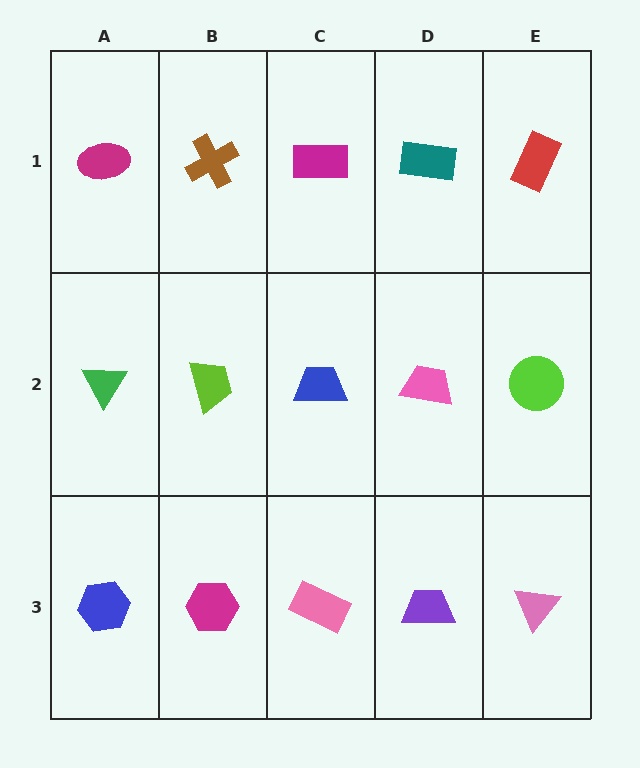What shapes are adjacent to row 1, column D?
A pink trapezoid (row 2, column D), a magenta rectangle (row 1, column C), a red rectangle (row 1, column E).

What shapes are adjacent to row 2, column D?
A teal rectangle (row 1, column D), a purple trapezoid (row 3, column D), a blue trapezoid (row 2, column C), a lime circle (row 2, column E).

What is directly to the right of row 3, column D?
A pink triangle.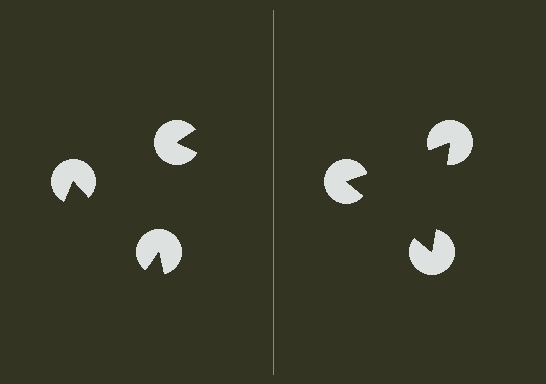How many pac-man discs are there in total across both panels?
6 — 3 on each side.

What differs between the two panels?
The pac-man discs are positioned identically on both sides; only the wedge orientations differ. On the right they align to a triangle; on the left they are misaligned.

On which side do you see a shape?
An illusory triangle appears on the right side. On the left side the wedge cuts are rotated, so no coherent shape forms.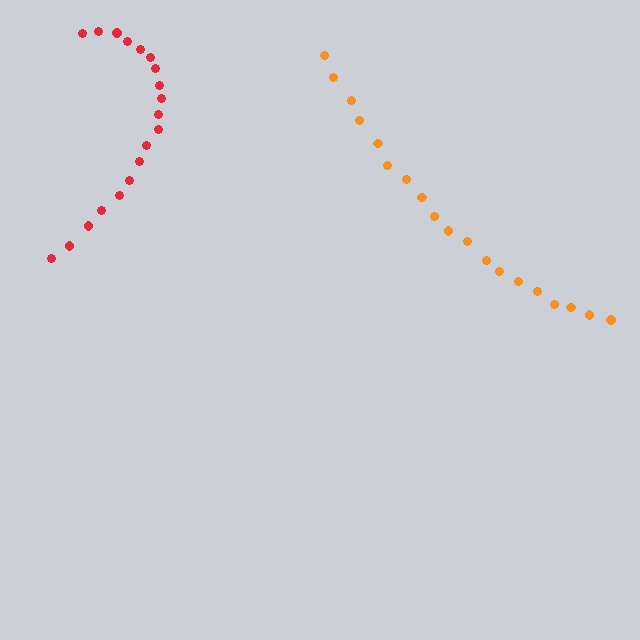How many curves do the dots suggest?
There are 2 distinct paths.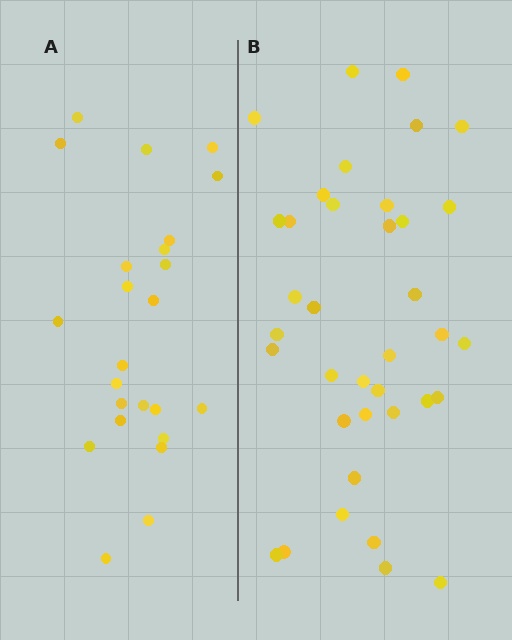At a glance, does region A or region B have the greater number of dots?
Region B (the right region) has more dots.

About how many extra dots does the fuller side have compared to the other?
Region B has approximately 15 more dots than region A.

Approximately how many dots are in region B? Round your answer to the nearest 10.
About 40 dots. (The exact count is 37, which rounds to 40.)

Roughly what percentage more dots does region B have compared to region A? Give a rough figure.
About 55% more.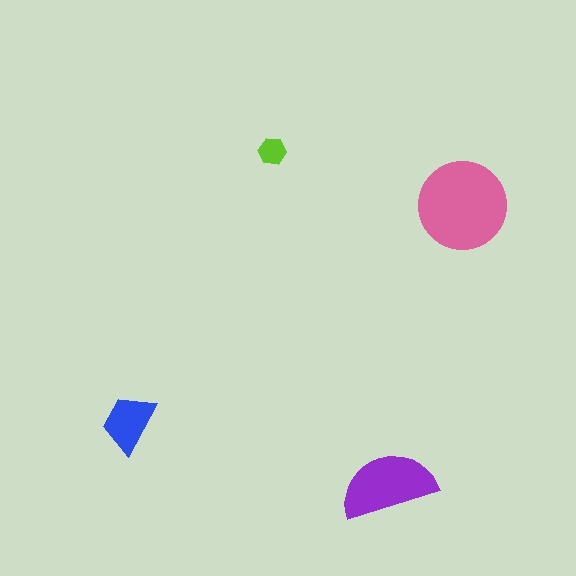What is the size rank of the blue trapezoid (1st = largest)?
3rd.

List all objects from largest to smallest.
The pink circle, the purple semicircle, the blue trapezoid, the lime hexagon.